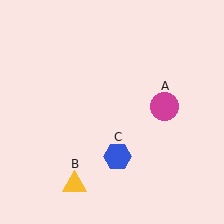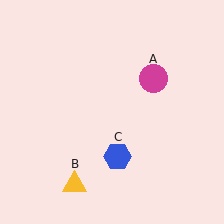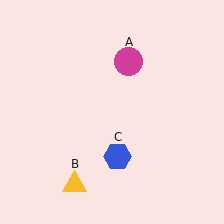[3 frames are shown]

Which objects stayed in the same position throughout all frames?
Yellow triangle (object B) and blue hexagon (object C) remained stationary.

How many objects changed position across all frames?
1 object changed position: magenta circle (object A).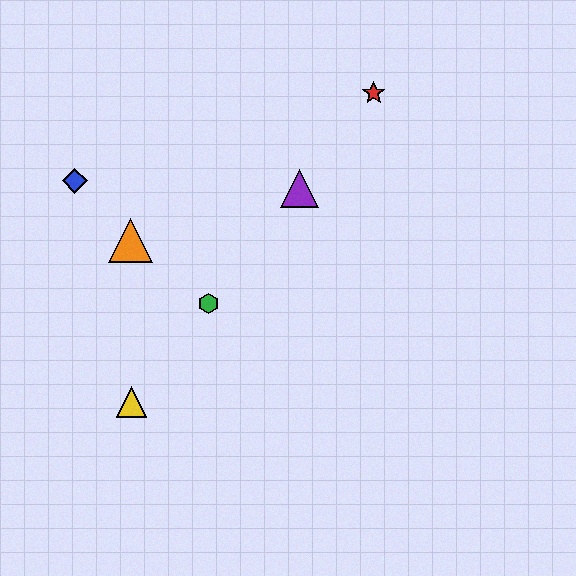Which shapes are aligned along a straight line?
The red star, the green hexagon, the yellow triangle, the purple triangle are aligned along a straight line.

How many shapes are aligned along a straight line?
4 shapes (the red star, the green hexagon, the yellow triangle, the purple triangle) are aligned along a straight line.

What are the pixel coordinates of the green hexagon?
The green hexagon is at (209, 304).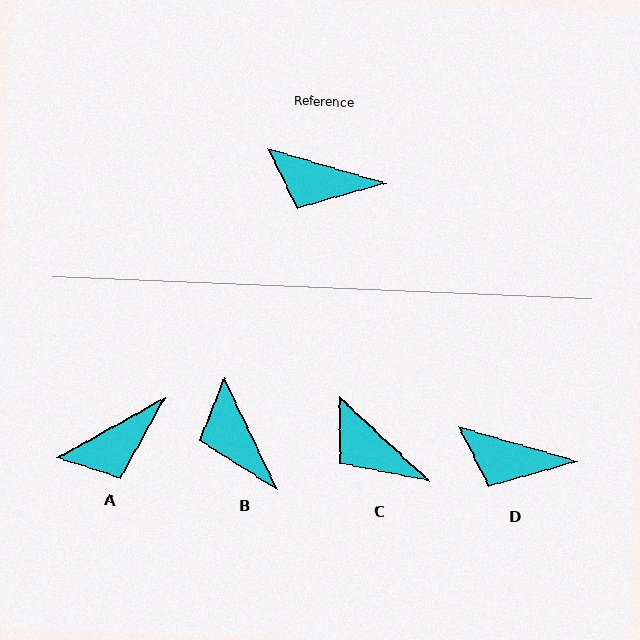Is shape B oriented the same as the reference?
No, it is off by about 48 degrees.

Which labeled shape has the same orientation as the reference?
D.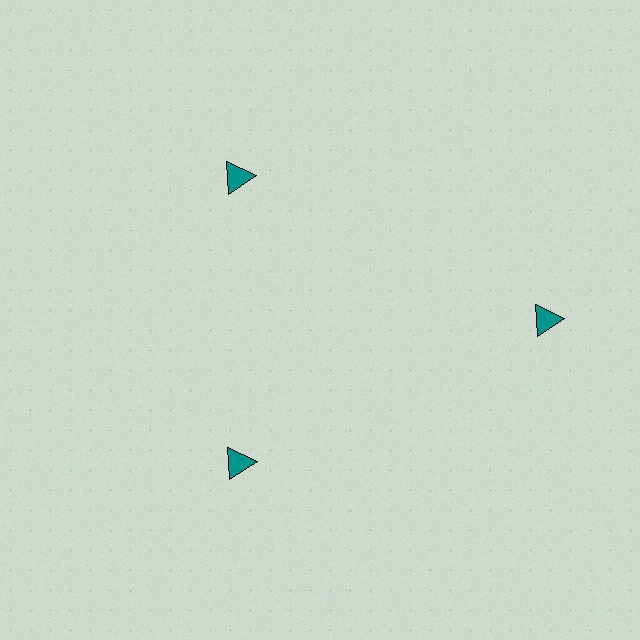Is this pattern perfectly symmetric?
No. The 3 teal triangles are arranged in a ring, but one element near the 3 o'clock position is pushed outward from the center, breaking the 3-fold rotational symmetry.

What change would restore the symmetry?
The symmetry would be restored by moving it inward, back onto the ring so that all 3 triangles sit at equal angles and equal distance from the center.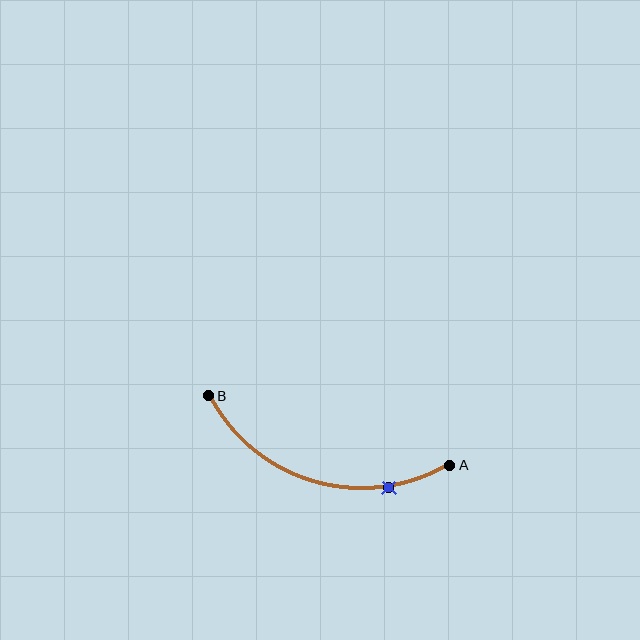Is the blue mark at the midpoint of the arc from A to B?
No. The blue mark lies on the arc but is closer to endpoint A. The arc midpoint would be at the point on the curve equidistant along the arc from both A and B.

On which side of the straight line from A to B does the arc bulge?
The arc bulges below the straight line connecting A and B.